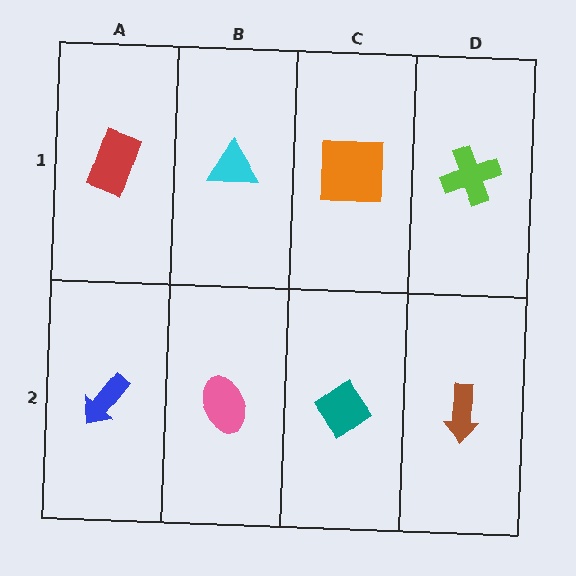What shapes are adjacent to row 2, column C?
An orange square (row 1, column C), a pink ellipse (row 2, column B), a brown arrow (row 2, column D).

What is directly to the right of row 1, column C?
A lime cross.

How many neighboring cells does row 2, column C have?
3.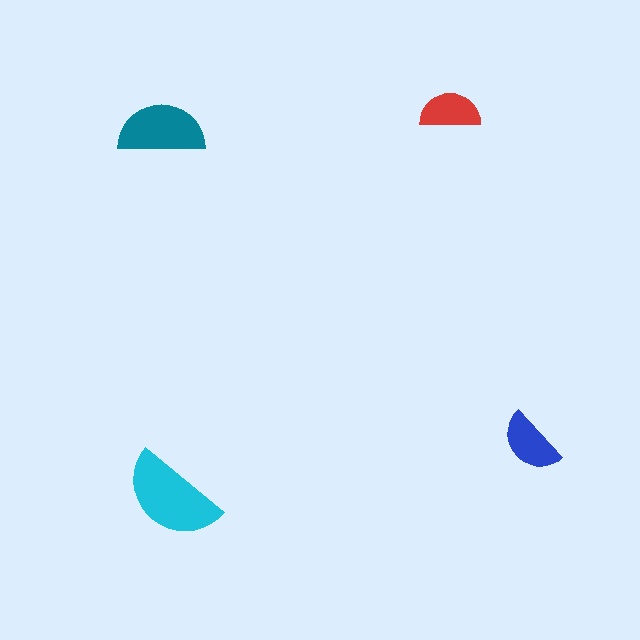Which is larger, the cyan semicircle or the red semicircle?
The cyan one.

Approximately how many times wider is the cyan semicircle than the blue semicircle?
About 1.5 times wider.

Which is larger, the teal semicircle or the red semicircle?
The teal one.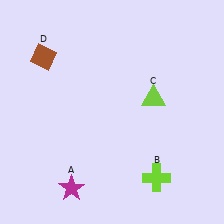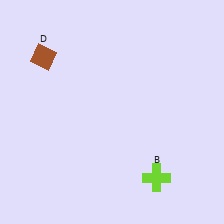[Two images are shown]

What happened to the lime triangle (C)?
The lime triangle (C) was removed in Image 2. It was in the top-right area of Image 1.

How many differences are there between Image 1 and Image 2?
There are 2 differences between the two images.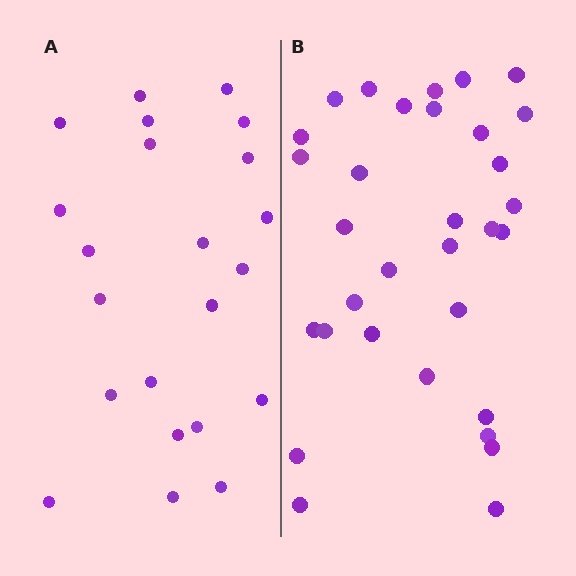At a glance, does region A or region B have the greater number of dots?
Region B (the right region) has more dots.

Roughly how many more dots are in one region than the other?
Region B has roughly 10 or so more dots than region A.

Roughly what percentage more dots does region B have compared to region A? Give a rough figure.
About 45% more.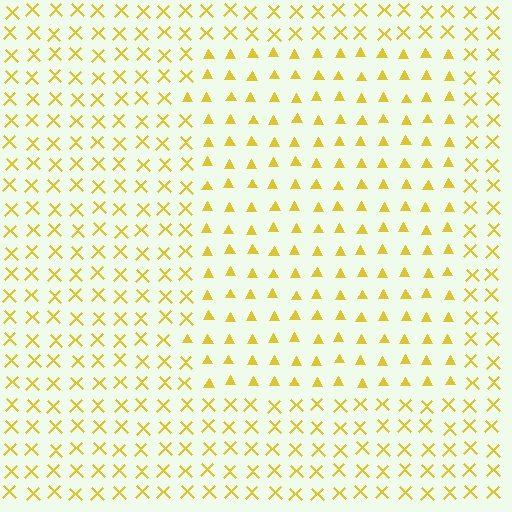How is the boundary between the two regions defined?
The boundary is defined by a change in element shape: triangles inside vs. X marks outside. All elements share the same color and spacing.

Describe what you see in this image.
The image is filled with small yellow elements arranged in a uniform grid. A rectangle-shaped region contains triangles, while the surrounding area contains X marks. The boundary is defined purely by the change in element shape.